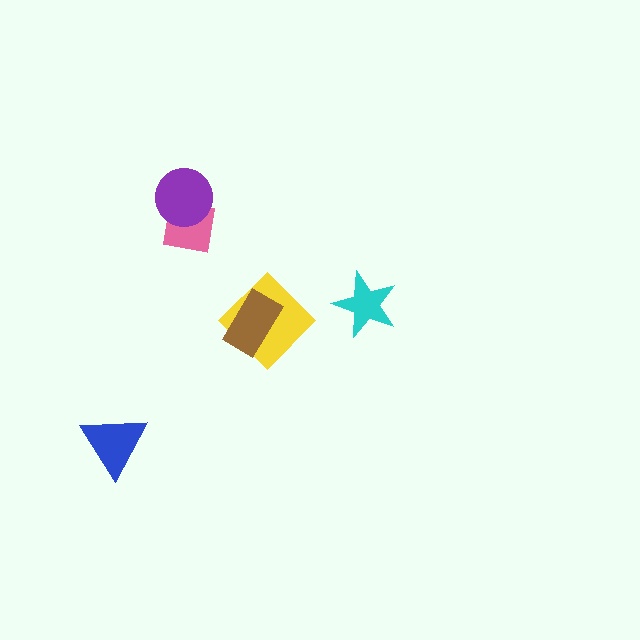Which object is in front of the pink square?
The purple circle is in front of the pink square.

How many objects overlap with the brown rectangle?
1 object overlaps with the brown rectangle.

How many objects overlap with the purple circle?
1 object overlaps with the purple circle.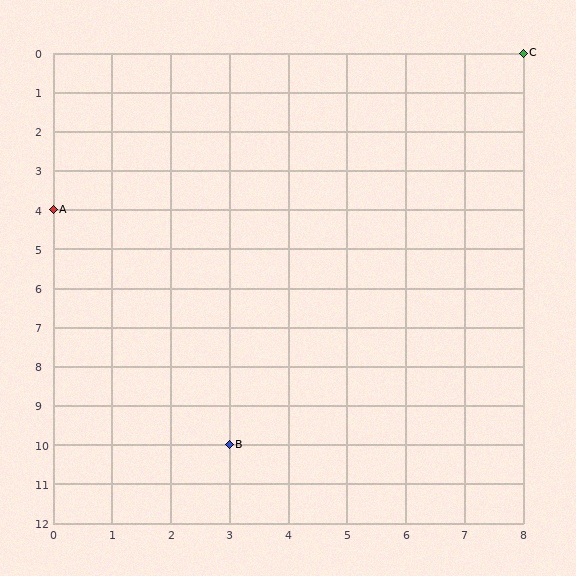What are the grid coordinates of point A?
Point A is at grid coordinates (0, 4).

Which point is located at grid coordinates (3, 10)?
Point B is at (3, 10).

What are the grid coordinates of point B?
Point B is at grid coordinates (3, 10).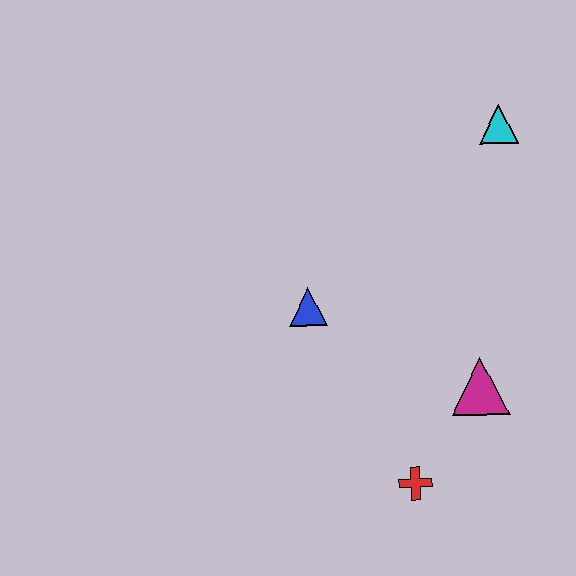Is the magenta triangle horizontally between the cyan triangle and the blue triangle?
Yes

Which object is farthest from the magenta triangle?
The cyan triangle is farthest from the magenta triangle.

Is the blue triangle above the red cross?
Yes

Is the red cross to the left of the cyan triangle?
Yes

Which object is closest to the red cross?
The magenta triangle is closest to the red cross.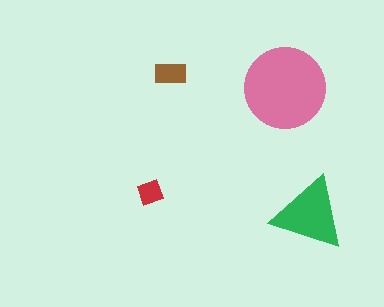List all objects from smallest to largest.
The red diamond, the brown rectangle, the green triangle, the pink circle.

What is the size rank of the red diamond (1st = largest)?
4th.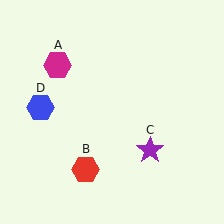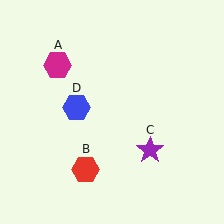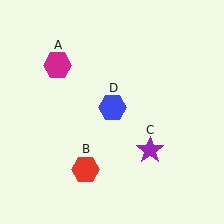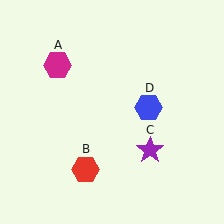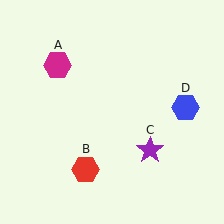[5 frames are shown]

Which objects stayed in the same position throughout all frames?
Magenta hexagon (object A) and red hexagon (object B) and purple star (object C) remained stationary.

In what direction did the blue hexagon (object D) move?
The blue hexagon (object D) moved right.